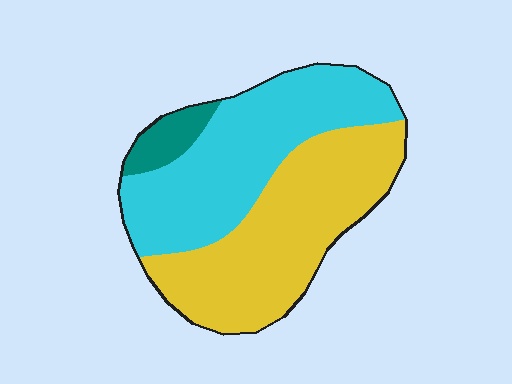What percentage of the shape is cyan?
Cyan takes up between a third and a half of the shape.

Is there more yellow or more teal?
Yellow.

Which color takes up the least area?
Teal, at roughly 5%.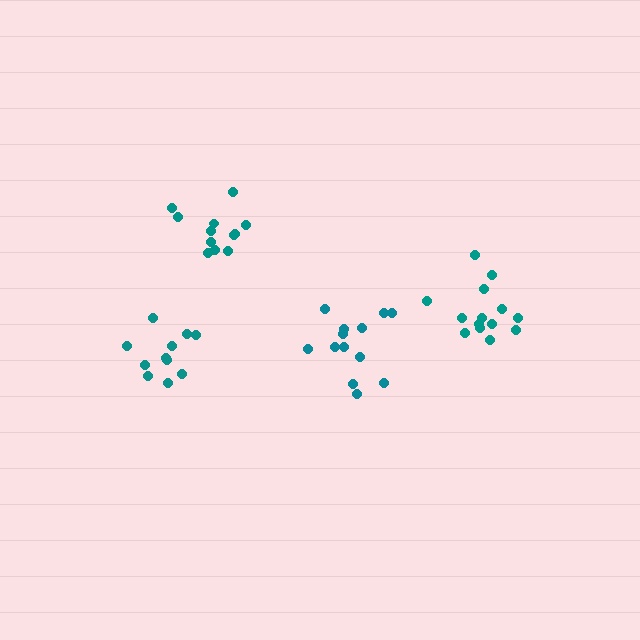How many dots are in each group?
Group 1: 12 dots, Group 2: 13 dots, Group 3: 14 dots, Group 4: 11 dots (50 total).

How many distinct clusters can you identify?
There are 4 distinct clusters.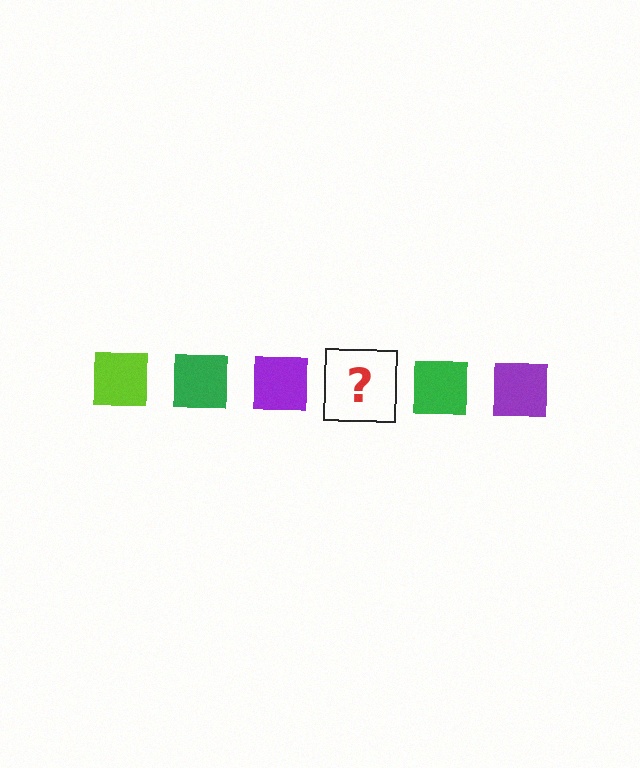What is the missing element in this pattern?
The missing element is a lime square.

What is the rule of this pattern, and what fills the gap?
The rule is that the pattern cycles through lime, green, purple squares. The gap should be filled with a lime square.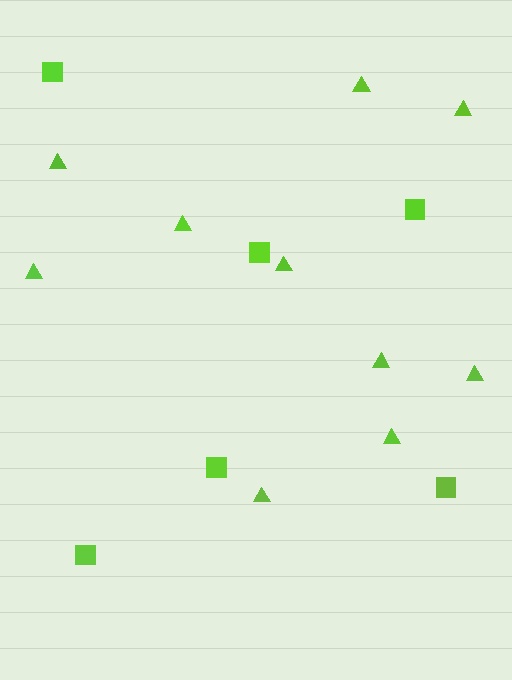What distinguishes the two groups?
There are 2 groups: one group of triangles (10) and one group of squares (6).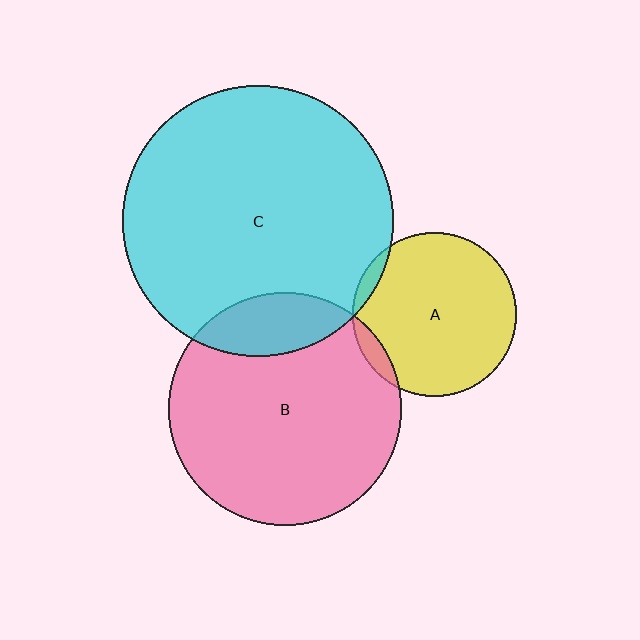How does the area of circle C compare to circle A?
Approximately 2.7 times.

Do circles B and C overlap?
Yes.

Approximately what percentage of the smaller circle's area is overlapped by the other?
Approximately 15%.